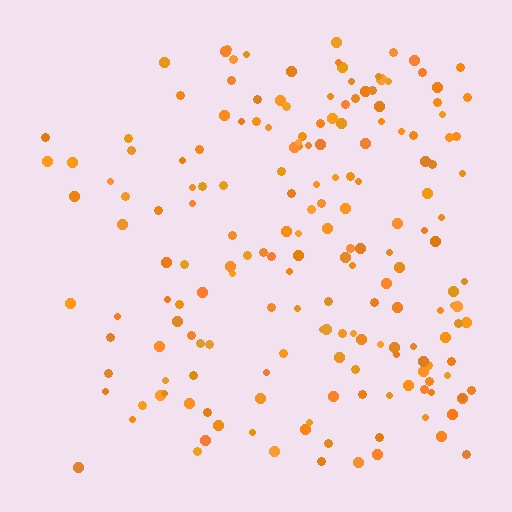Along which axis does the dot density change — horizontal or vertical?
Horizontal.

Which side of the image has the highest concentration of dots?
The right.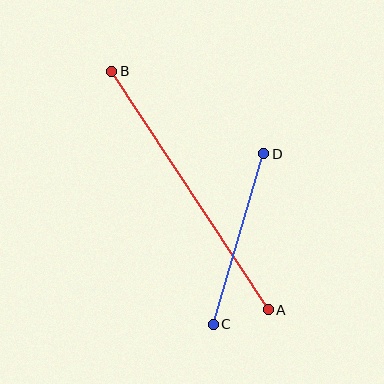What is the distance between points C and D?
The distance is approximately 178 pixels.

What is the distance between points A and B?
The distance is approximately 285 pixels.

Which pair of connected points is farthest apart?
Points A and B are farthest apart.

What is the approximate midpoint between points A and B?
The midpoint is at approximately (190, 190) pixels.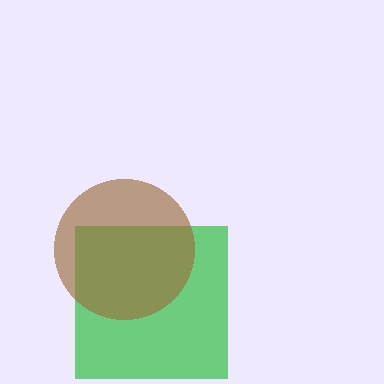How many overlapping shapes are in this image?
There are 2 overlapping shapes in the image.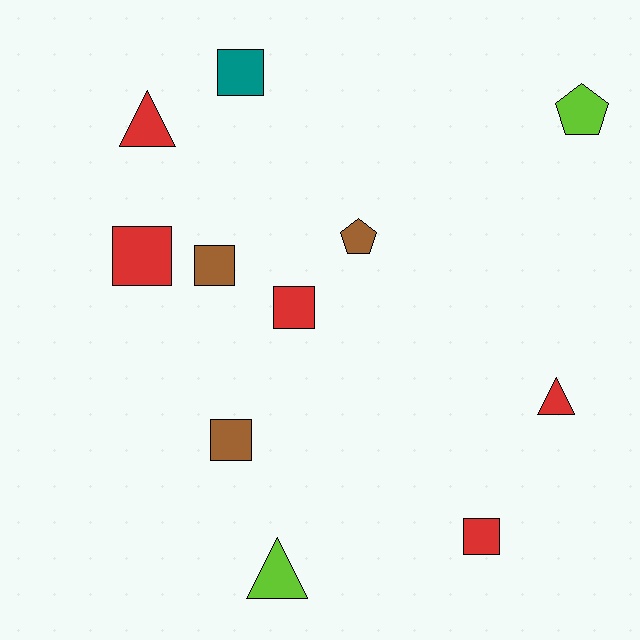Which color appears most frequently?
Red, with 5 objects.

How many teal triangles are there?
There are no teal triangles.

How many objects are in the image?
There are 11 objects.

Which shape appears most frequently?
Square, with 6 objects.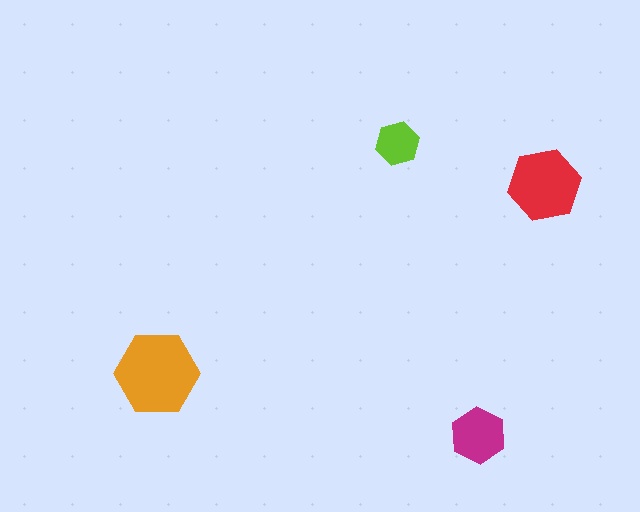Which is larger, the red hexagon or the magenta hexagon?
The red one.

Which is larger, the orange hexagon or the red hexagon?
The orange one.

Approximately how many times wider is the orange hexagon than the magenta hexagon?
About 1.5 times wider.